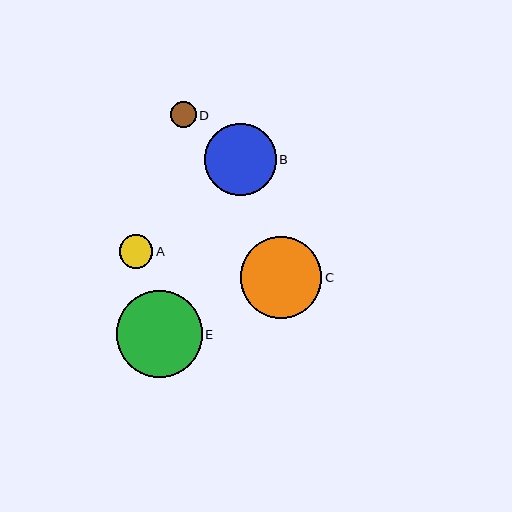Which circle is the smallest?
Circle D is the smallest with a size of approximately 26 pixels.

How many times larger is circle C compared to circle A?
Circle C is approximately 2.4 times the size of circle A.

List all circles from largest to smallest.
From largest to smallest: E, C, B, A, D.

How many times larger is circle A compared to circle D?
Circle A is approximately 1.3 times the size of circle D.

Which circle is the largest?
Circle E is the largest with a size of approximately 86 pixels.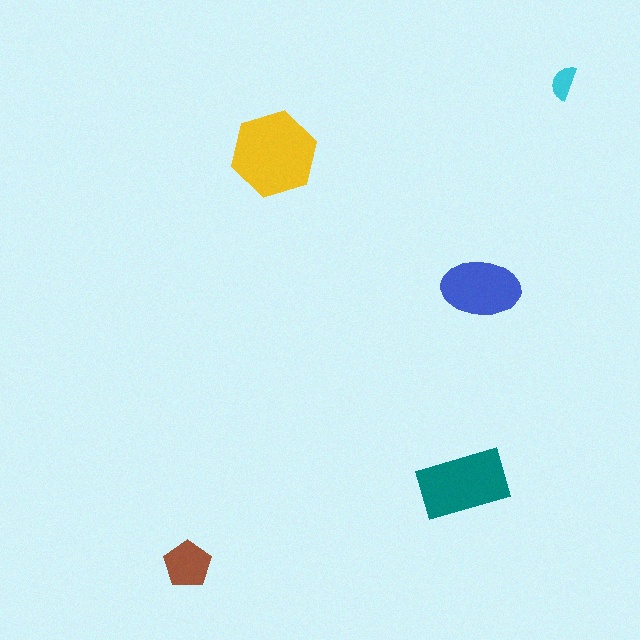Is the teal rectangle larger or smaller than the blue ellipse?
Larger.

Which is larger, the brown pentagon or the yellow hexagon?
The yellow hexagon.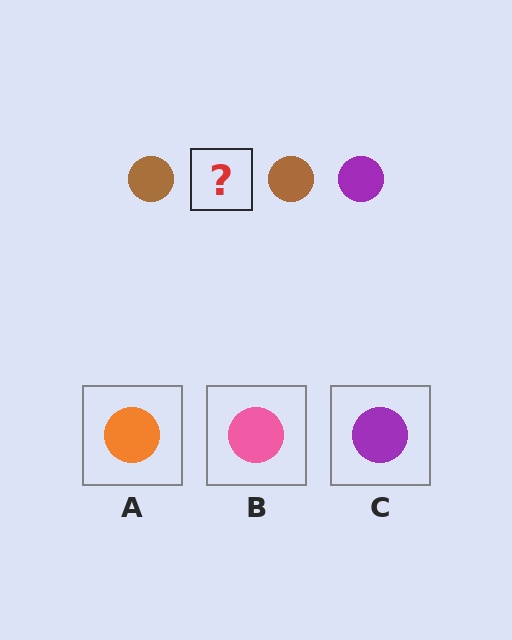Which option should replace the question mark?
Option C.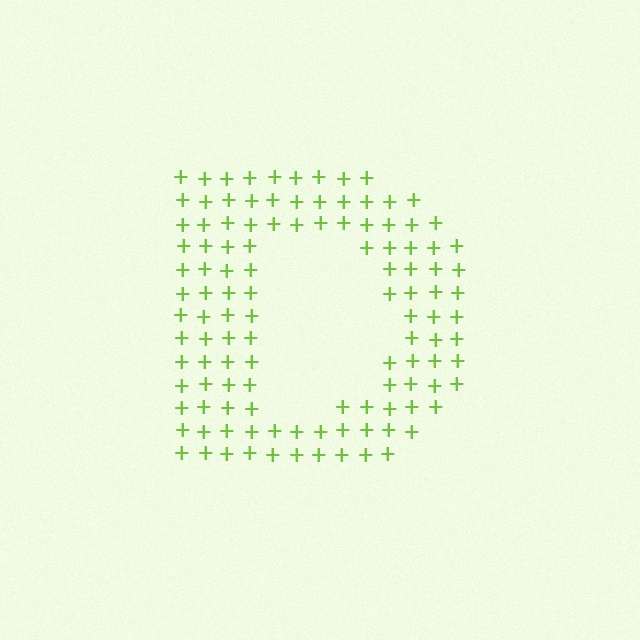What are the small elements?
The small elements are plus signs.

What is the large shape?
The large shape is the letter D.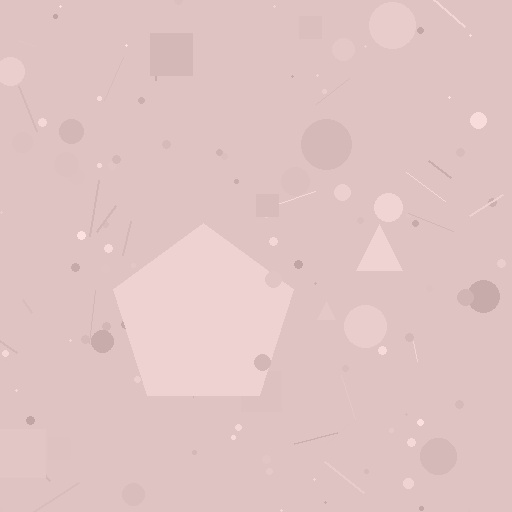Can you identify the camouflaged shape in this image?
The camouflaged shape is a pentagon.